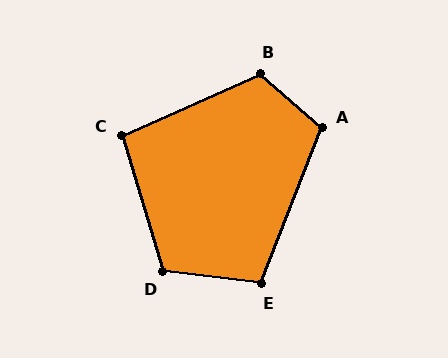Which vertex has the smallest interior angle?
C, at approximately 97 degrees.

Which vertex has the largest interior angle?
B, at approximately 115 degrees.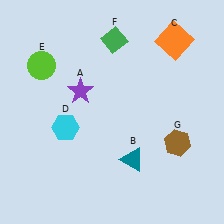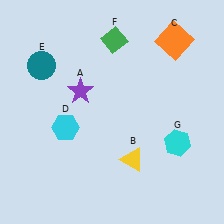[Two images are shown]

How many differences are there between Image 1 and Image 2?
There are 3 differences between the two images.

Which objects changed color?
B changed from teal to yellow. E changed from lime to teal. G changed from brown to cyan.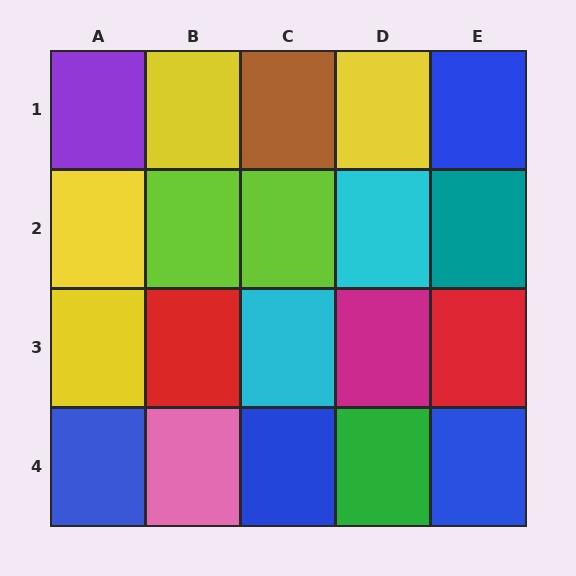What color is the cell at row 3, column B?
Red.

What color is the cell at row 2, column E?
Teal.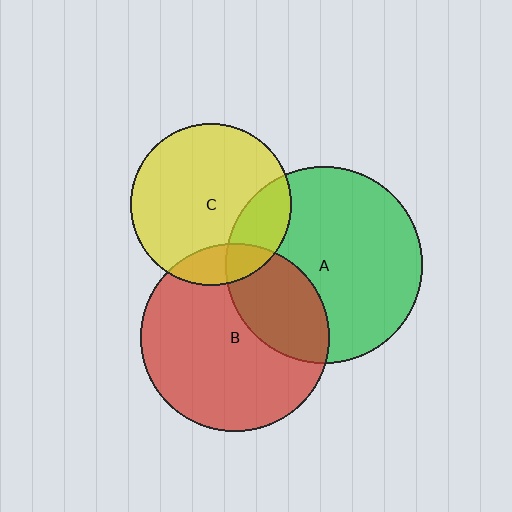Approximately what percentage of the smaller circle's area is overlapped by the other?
Approximately 15%.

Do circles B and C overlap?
Yes.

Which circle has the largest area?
Circle A (green).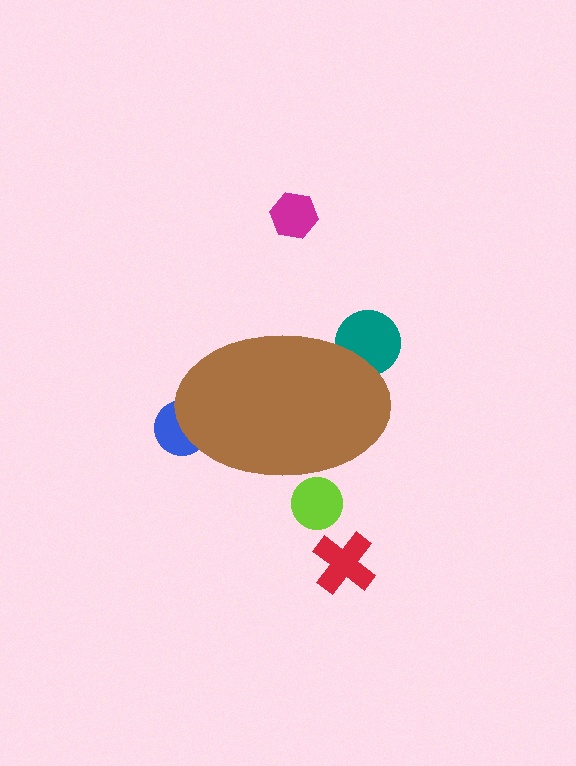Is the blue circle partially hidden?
Yes, the blue circle is partially hidden behind the brown ellipse.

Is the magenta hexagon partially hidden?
No, the magenta hexagon is fully visible.